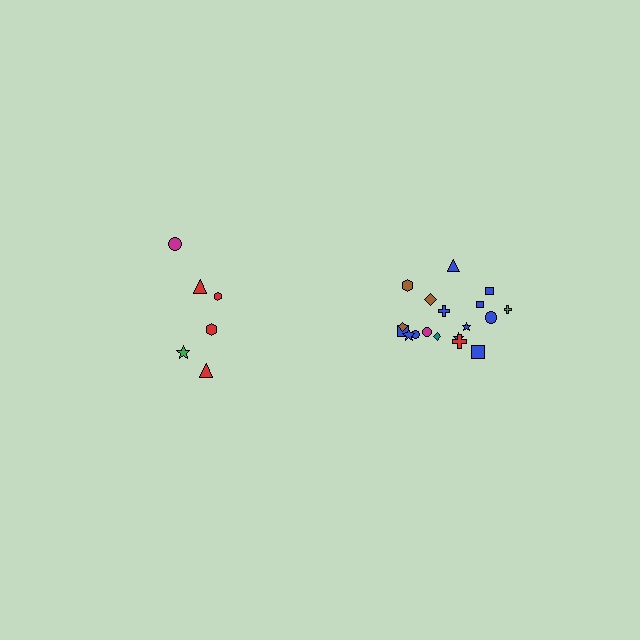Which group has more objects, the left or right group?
The right group.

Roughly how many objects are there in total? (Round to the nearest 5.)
Roughly 25 objects in total.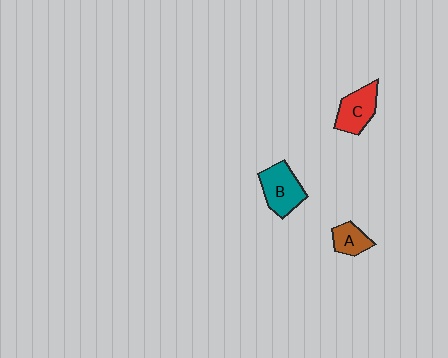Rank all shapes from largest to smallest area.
From largest to smallest: B (teal), C (red), A (brown).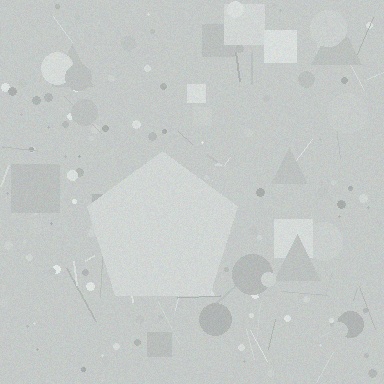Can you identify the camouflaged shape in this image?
The camouflaged shape is a pentagon.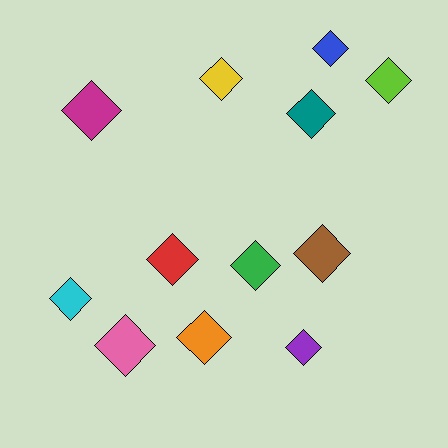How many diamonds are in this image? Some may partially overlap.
There are 12 diamonds.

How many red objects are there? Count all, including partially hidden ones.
There is 1 red object.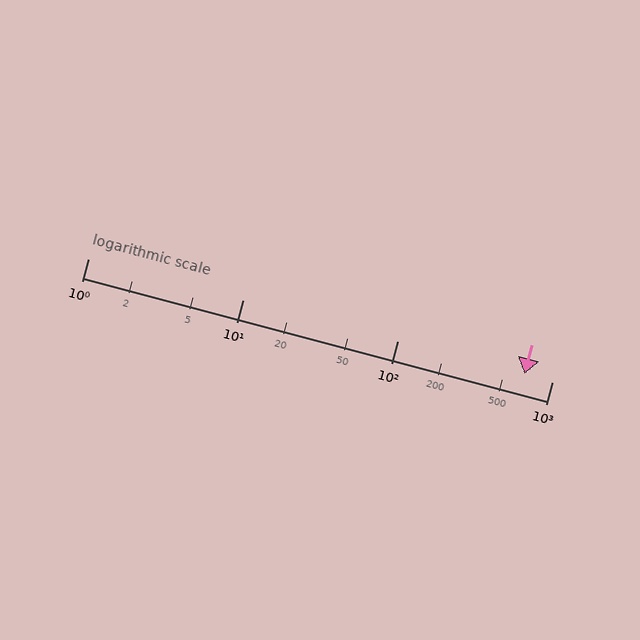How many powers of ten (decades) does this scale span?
The scale spans 3 decades, from 1 to 1000.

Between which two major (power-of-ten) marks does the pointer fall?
The pointer is between 100 and 1000.